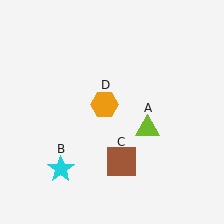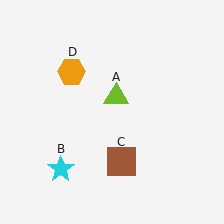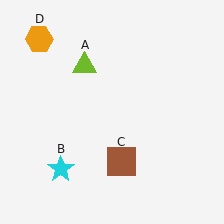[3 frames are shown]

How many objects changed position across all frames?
2 objects changed position: lime triangle (object A), orange hexagon (object D).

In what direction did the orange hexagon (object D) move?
The orange hexagon (object D) moved up and to the left.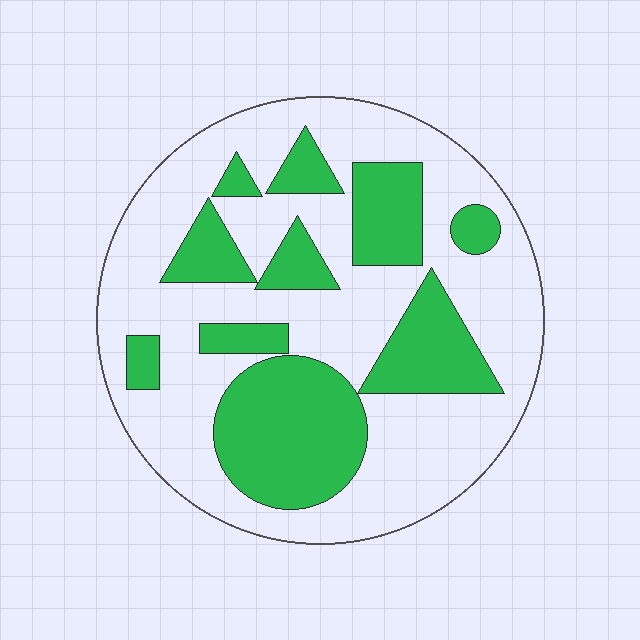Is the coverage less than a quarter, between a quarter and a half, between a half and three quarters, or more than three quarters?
Between a quarter and a half.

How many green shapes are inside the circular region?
10.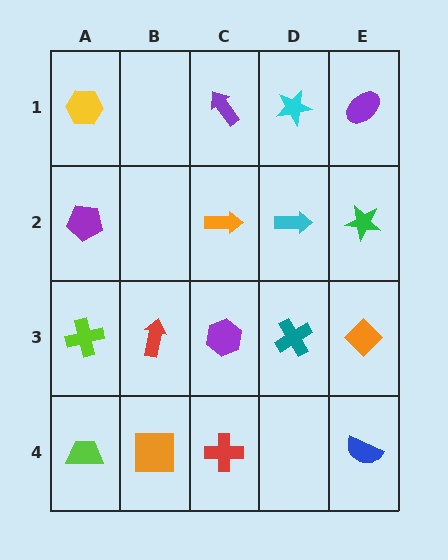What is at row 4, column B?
An orange square.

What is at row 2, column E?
A green star.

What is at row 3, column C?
A purple hexagon.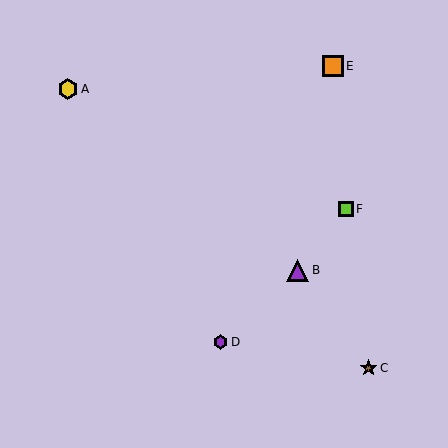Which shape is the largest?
The purple triangle (labeled B) is the largest.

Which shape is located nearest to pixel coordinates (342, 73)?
The orange square (labeled E) at (333, 66) is nearest to that location.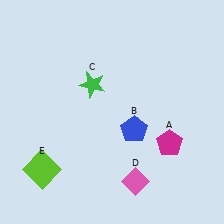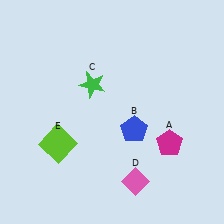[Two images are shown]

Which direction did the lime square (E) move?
The lime square (E) moved up.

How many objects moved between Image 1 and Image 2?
1 object moved between the two images.